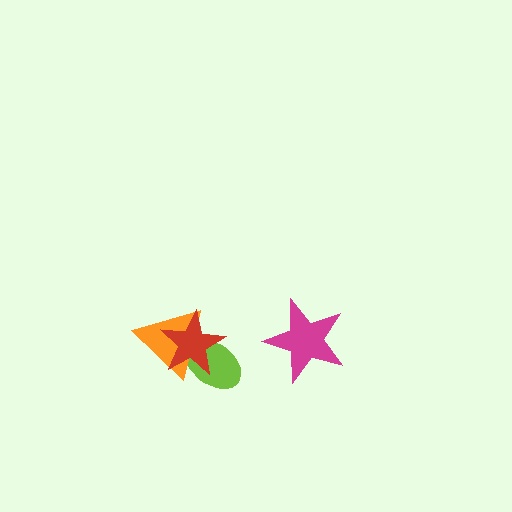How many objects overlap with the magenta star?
0 objects overlap with the magenta star.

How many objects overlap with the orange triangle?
2 objects overlap with the orange triangle.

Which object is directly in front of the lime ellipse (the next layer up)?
The orange triangle is directly in front of the lime ellipse.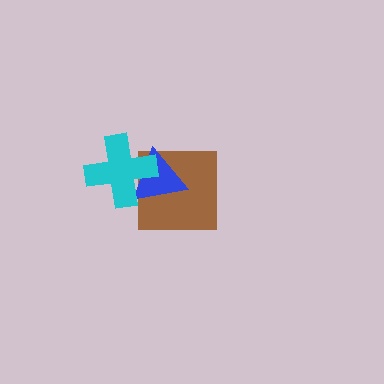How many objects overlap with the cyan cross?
2 objects overlap with the cyan cross.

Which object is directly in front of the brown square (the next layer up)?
The blue triangle is directly in front of the brown square.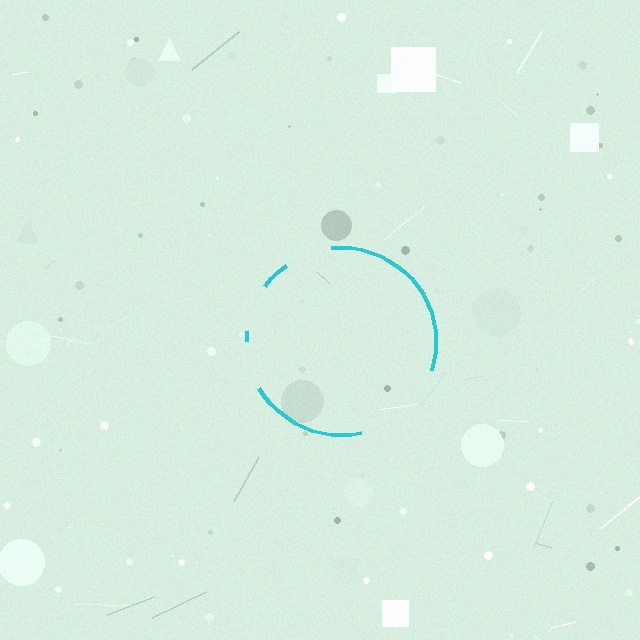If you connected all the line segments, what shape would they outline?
They would outline a circle.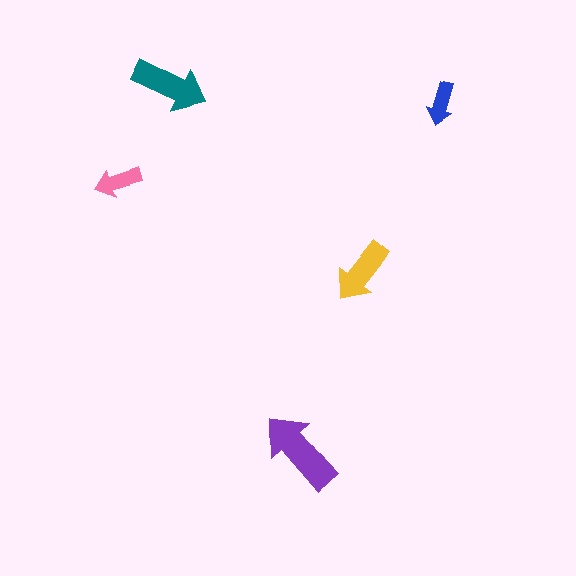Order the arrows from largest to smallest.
the purple one, the teal one, the yellow one, the pink one, the blue one.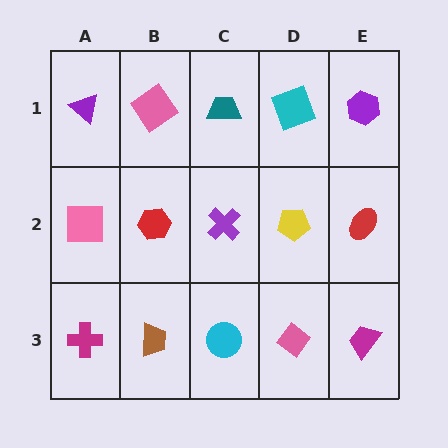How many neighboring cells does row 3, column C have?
3.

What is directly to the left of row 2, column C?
A red hexagon.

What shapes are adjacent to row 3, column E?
A red ellipse (row 2, column E), a pink diamond (row 3, column D).